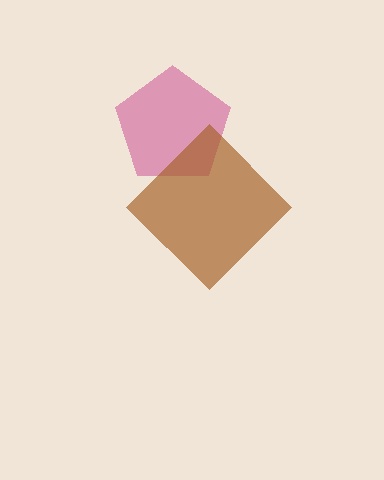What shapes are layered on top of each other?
The layered shapes are: a magenta pentagon, a brown diamond.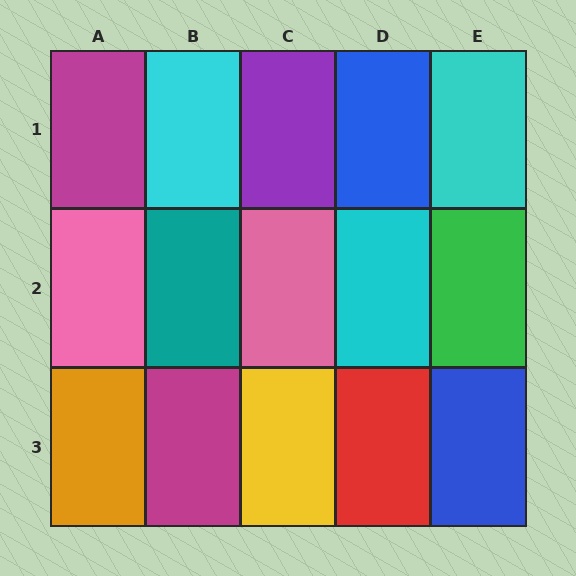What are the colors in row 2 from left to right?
Pink, teal, pink, cyan, green.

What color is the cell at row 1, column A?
Magenta.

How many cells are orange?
1 cell is orange.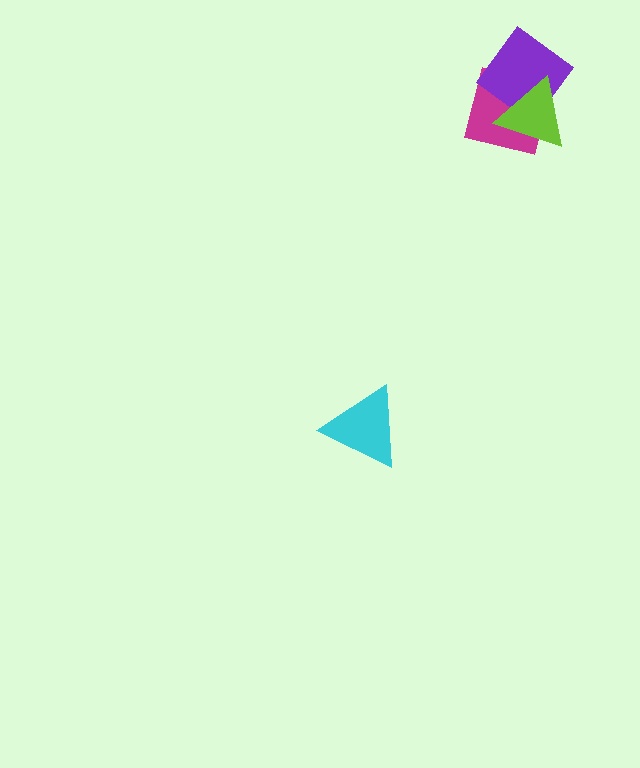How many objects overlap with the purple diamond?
2 objects overlap with the purple diamond.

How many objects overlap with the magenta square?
2 objects overlap with the magenta square.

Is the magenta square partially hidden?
Yes, it is partially covered by another shape.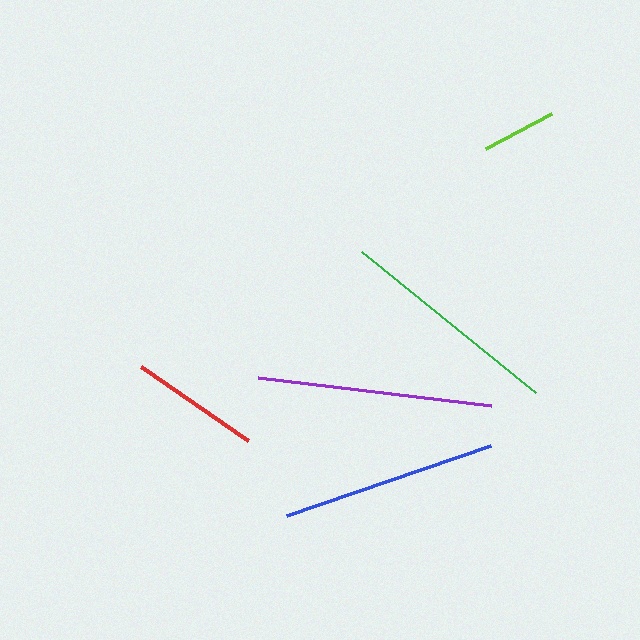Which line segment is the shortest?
The lime line is the shortest at approximately 75 pixels.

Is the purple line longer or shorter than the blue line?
The purple line is longer than the blue line.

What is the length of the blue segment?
The blue segment is approximately 215 pixels long.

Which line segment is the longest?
The purple line is the longest at approximately 235 pixels.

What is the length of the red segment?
The red segment is approximately 131 pixels long.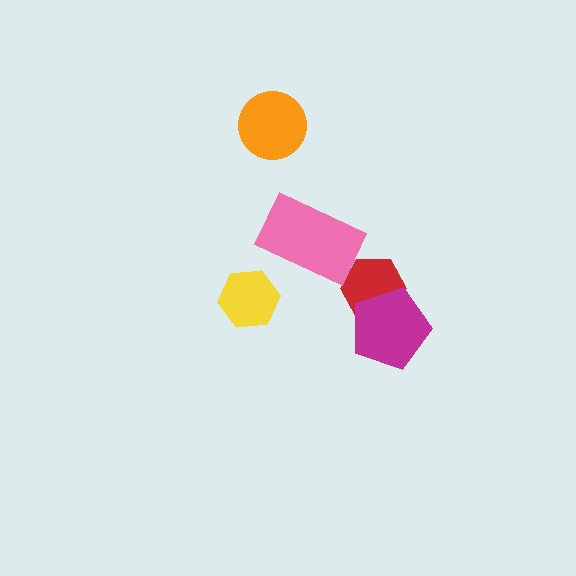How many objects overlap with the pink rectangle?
0 objects overlap with the pink rectangle.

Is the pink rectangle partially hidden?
No, no other shape covers it.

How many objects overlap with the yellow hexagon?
0 objects overlap with the yellow hexagon.